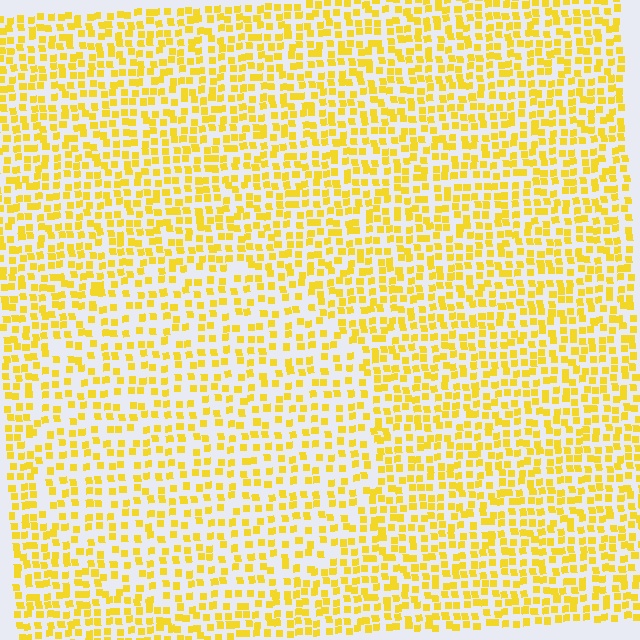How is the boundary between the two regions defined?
The boundary is defined by a change in element density (approximately 1.5x ratio). All elements are the same color, size, and shape.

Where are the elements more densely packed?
The elements are more densely packed outside the circle boundary.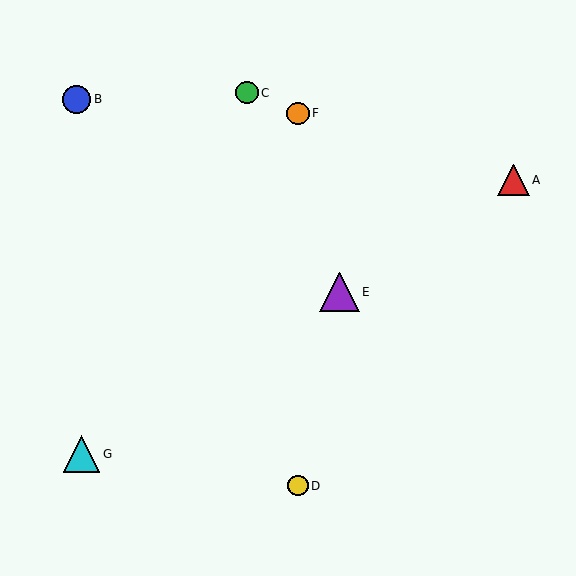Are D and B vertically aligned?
No, D is at x≈298 and B is at x≈77.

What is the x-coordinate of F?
Object F is at x≈298.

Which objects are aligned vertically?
Objects D, F are aligned vertically.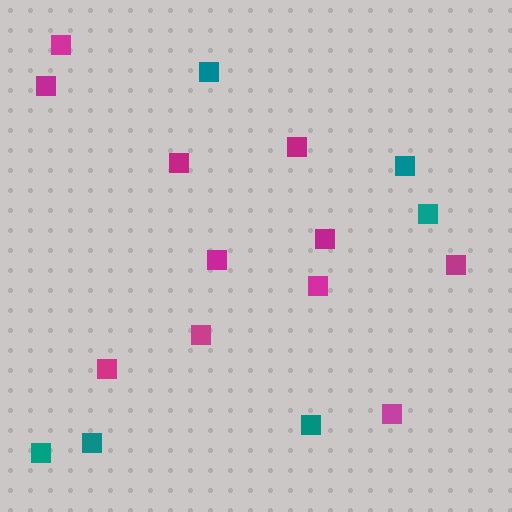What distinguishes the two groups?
There are 2 groups: one group of teal squares (6) and one group of magenta squares (11).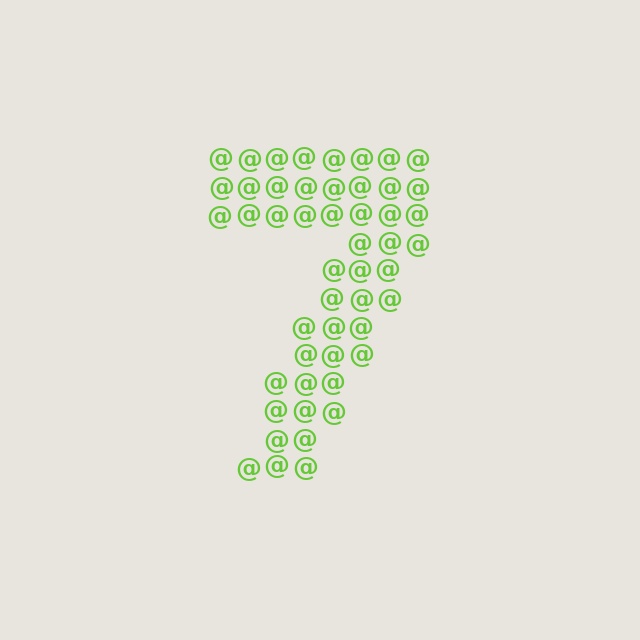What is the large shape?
The large shape is the digit 7.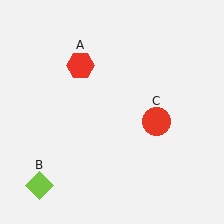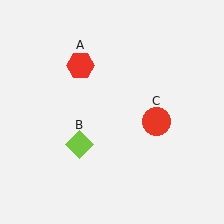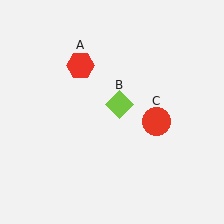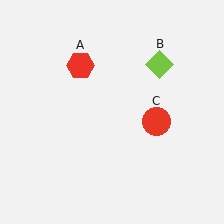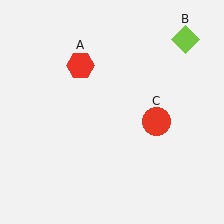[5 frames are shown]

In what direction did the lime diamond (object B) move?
The lime diamond (object B) moved up and to the right.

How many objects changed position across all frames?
1 object changed position: lime diamond (object B).